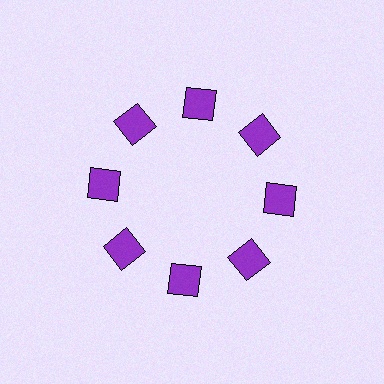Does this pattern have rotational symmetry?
Yes, this pattern has 8-fold rotational symmetry. It looks the same after rotating 45 degrees around the center.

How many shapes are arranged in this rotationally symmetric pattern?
There are 8 shapes, arranged in 8 groups of 1.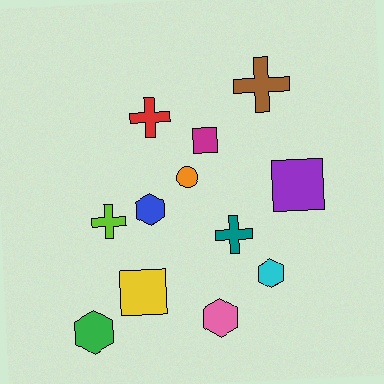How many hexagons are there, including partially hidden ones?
There are 4 hexagons.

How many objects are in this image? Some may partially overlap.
There are 12 objects.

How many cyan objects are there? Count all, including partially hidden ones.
There is 1 cyan object.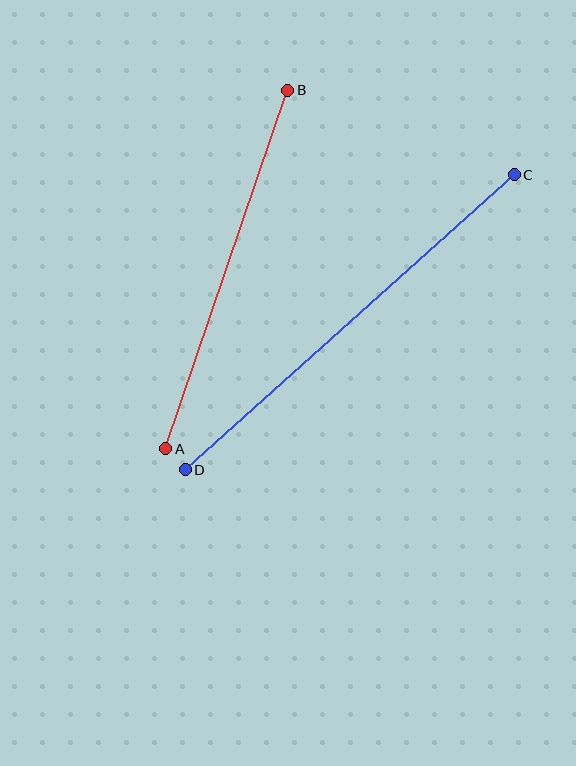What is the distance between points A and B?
The distance is approximately 379 pixels.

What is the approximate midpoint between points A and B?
The midpoint is at approximately (227, 270) pixels.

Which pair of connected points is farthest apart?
Points C and D are farthest apart.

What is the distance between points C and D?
The distance is approximately 442 pixels.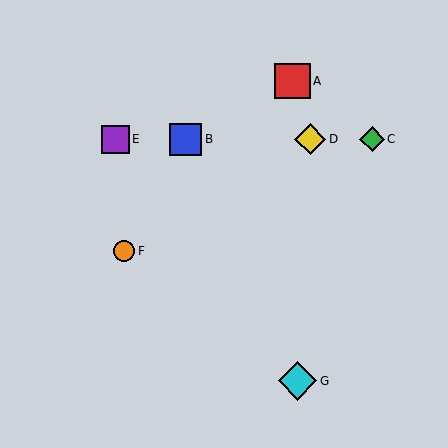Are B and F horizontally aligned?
No, B is at y≈139 and F is at y≈251.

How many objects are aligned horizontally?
4 objects (B, C, D, E) are aligned horizontally.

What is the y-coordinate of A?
Object A is at y≈81.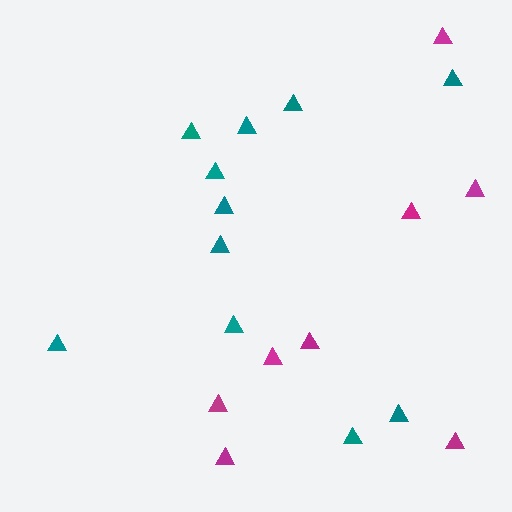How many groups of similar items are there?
There are 2 groups: one group of teal triangles (11) and one group of magenta triangles (8).